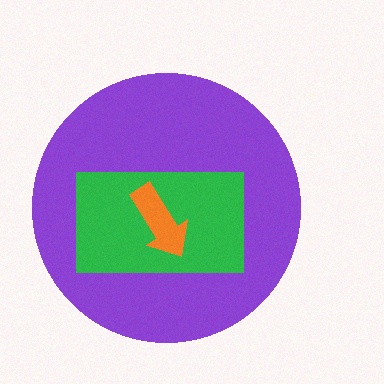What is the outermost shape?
The purple circle.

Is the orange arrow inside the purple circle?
Yes.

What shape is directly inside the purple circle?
The green rectangle.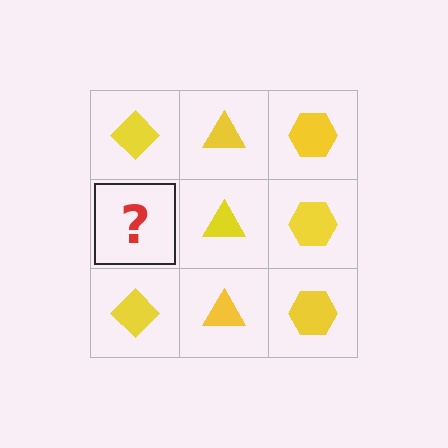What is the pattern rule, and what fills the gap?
The rule is that each column has a consistent shape. The gap should be filled with a yellow diamond.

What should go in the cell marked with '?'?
The missing cell should contain a yellow diamond.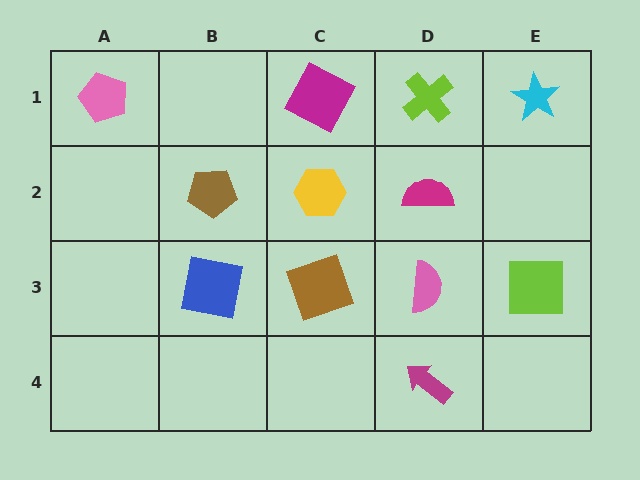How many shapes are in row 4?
1 shape.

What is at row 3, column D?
A pink semicircle.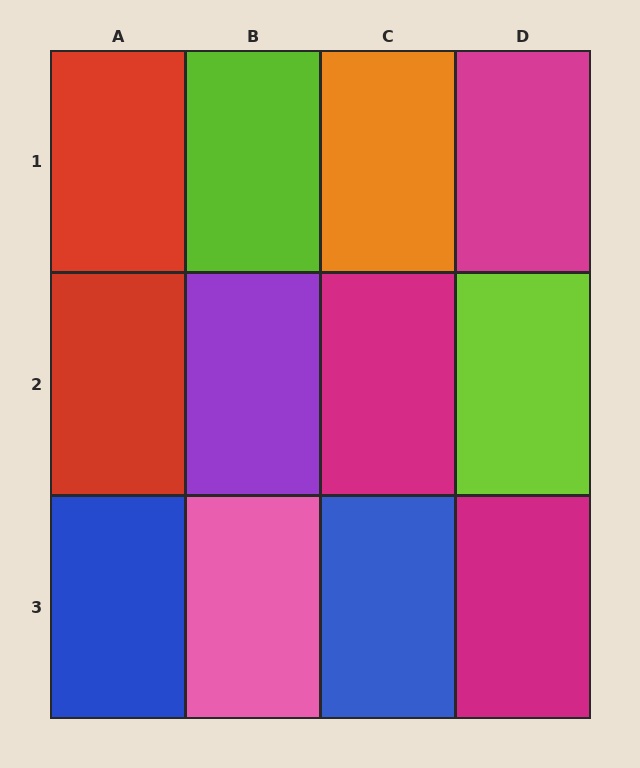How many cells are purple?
1 cell is purple.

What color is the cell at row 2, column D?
Lime.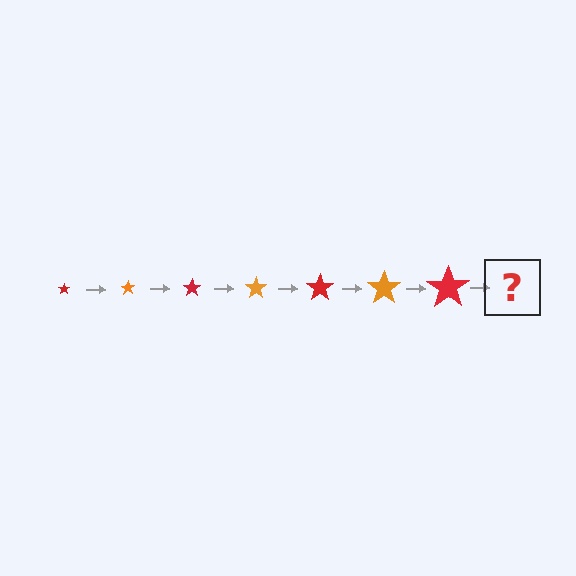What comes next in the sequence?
The next element should be an orange star, larger than the previous one.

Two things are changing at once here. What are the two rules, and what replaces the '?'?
The two rules are that the star grows larger each step and the color cycles through red and orange. The '?' should be an orange star, larger than the previous one.